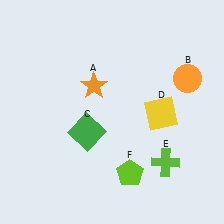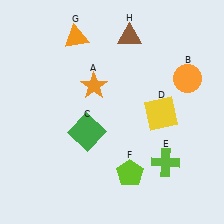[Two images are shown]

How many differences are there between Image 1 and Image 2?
There are 2 differences between the two images.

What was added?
An orange triangle (G), a brown triangle (H) were added in Image 2.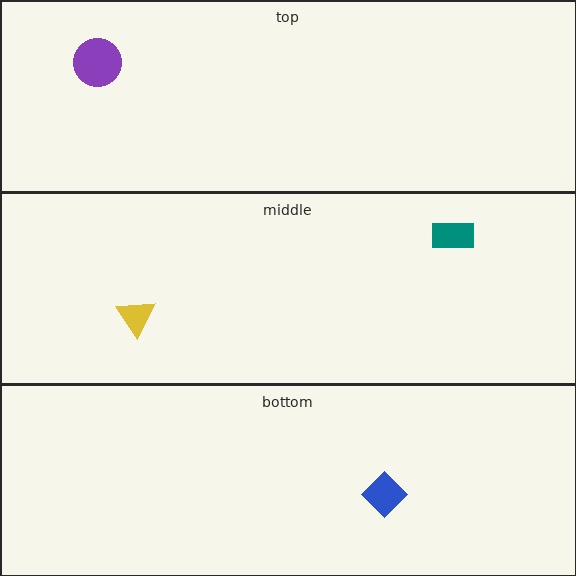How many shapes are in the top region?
1.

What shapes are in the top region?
The purple circle.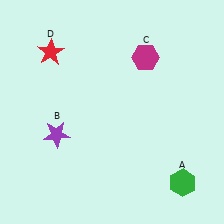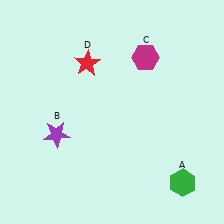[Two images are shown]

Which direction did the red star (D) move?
The red star (D) moved right.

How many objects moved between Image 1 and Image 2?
1 object moved between the two images.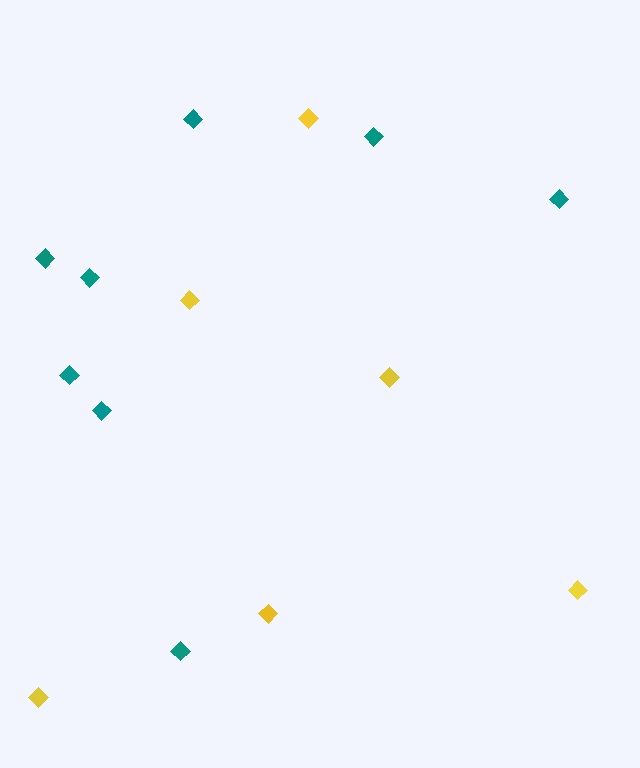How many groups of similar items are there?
There are 2 groups: one group of teal diamonds (8) and one group of yellow diamonds (6).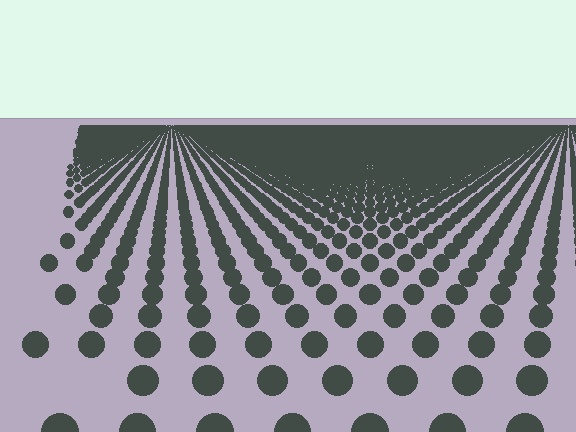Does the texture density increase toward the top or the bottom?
Density increases toward the top.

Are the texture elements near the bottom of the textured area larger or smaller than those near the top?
Larger. Near the bottom, elements are closer to the viewer and appear at a bigger on-screen size.